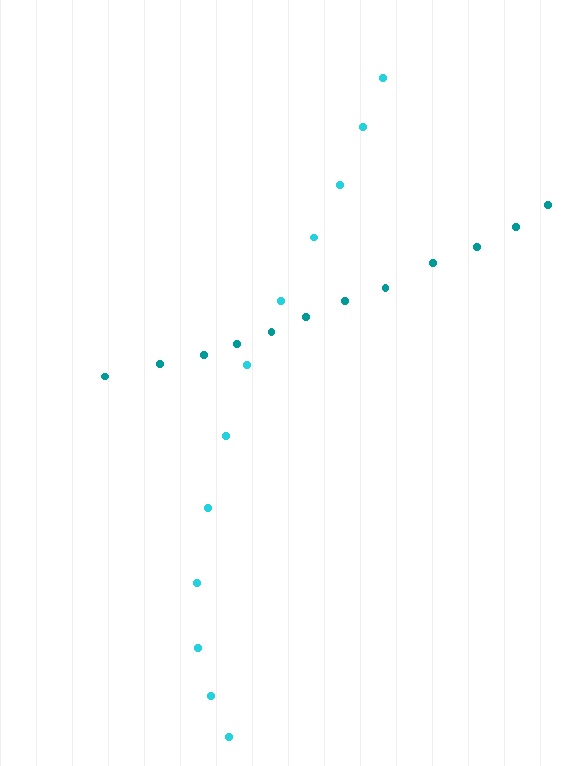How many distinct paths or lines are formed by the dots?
There are 2 distinct paths.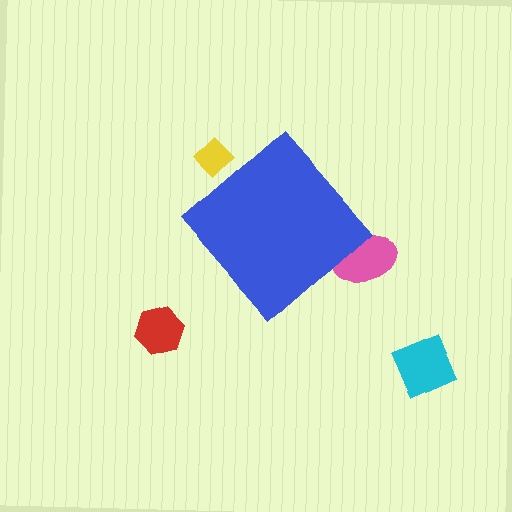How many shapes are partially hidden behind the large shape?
2 shapes are partially hidden.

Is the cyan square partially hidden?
No, the cyan square is fully visible.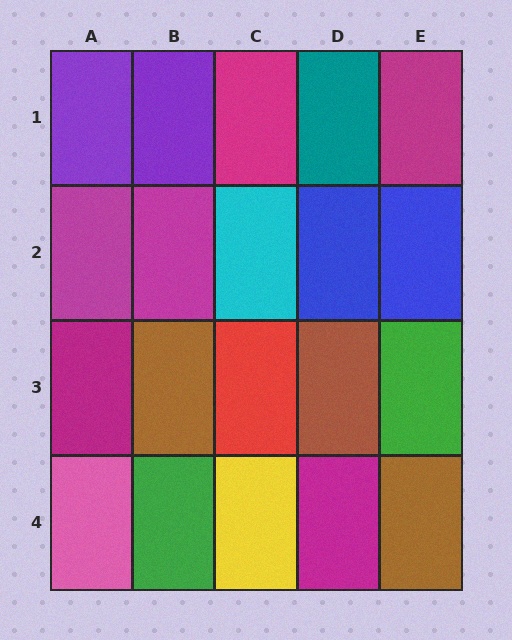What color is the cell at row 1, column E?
Magenta.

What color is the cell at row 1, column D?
Teal.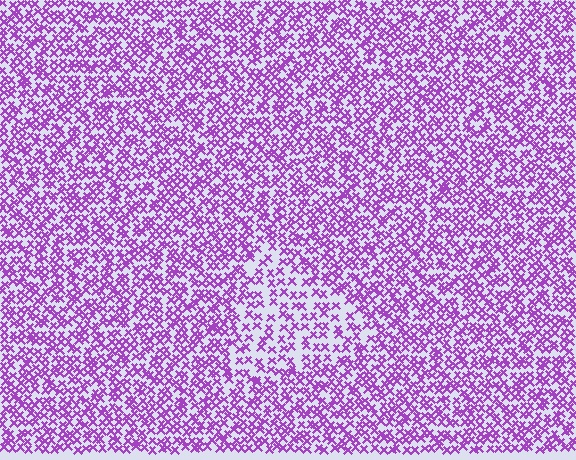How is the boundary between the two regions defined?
The boundary is defined by a change in element density (approximately 1.8x ratio). All elements are the same color, size, and shape.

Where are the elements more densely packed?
The elements are more densely packed outside the triangle boundary.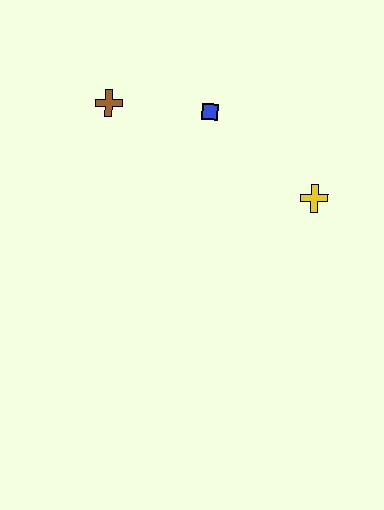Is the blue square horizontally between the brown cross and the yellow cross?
Yes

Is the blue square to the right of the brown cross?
Yes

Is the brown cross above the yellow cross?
Yes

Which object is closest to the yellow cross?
The blue square is closest to the yellow cross.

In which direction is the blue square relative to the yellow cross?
The blue square is to the left of the yellow cross.